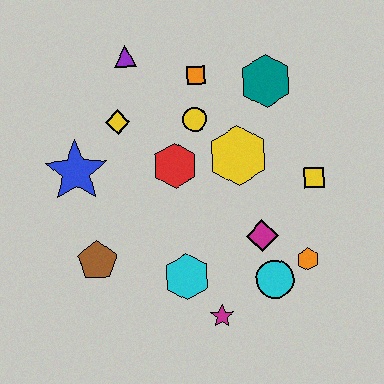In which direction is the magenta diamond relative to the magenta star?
The magenta diamond is above the magenta star.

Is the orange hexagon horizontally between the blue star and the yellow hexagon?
No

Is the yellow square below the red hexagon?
Yes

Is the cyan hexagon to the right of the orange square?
No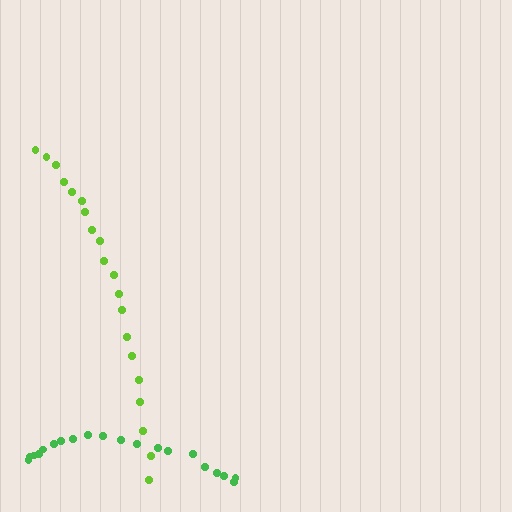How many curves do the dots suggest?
There are 2 distinct paths.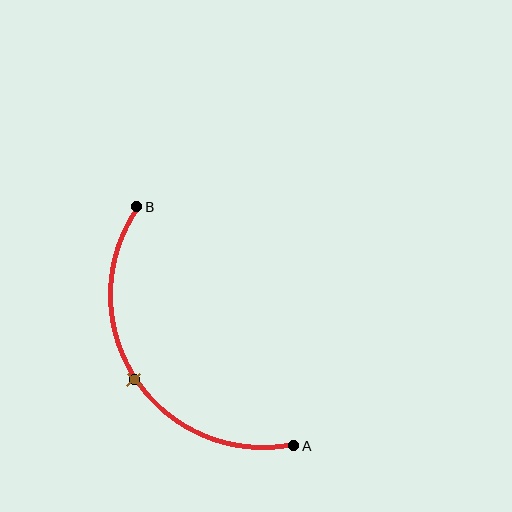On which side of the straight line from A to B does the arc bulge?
The arc bulges to the left of the straight line connecting A and B.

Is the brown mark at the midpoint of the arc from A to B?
Yes. The brown mark lies on the arc at equal arc-length from both A and B — it is the arc midpoint.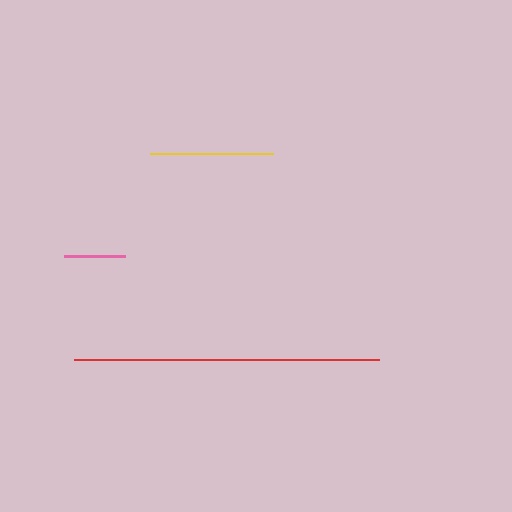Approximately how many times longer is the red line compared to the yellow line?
The red line is approximately 2.5 times the length of the yellow line.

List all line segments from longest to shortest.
From longest to shortest: red, yellow, pink.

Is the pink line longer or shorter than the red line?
The red line is longer than the pink line.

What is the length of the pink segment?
The pink segment is approximately 60 pixels long.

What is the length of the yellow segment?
The yellow segment is approximately 124 pixels long.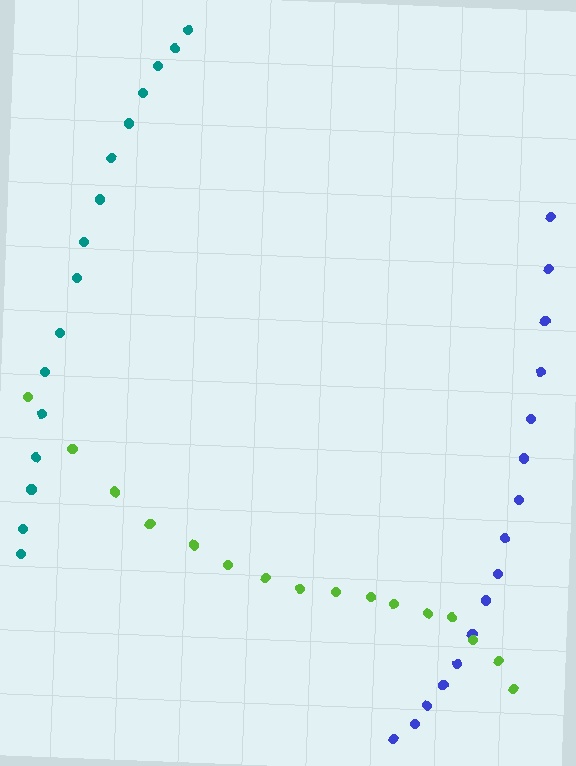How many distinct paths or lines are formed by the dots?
There are 3 distinct paths.